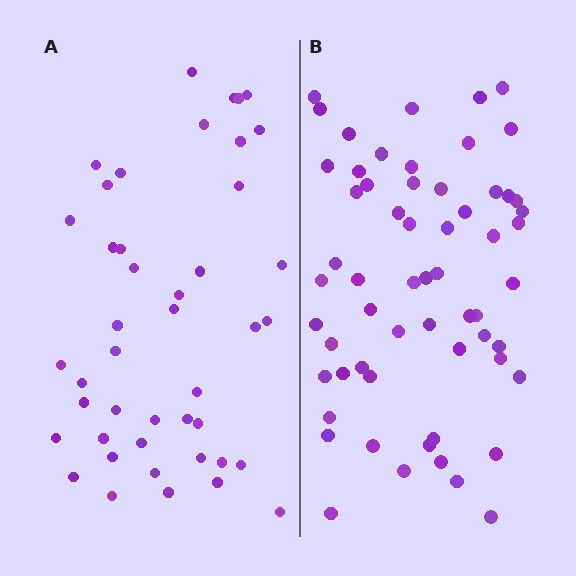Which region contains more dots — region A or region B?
Region B (the right region) has more dots.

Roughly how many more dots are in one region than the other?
Region B has approximately 15 more dots than region A.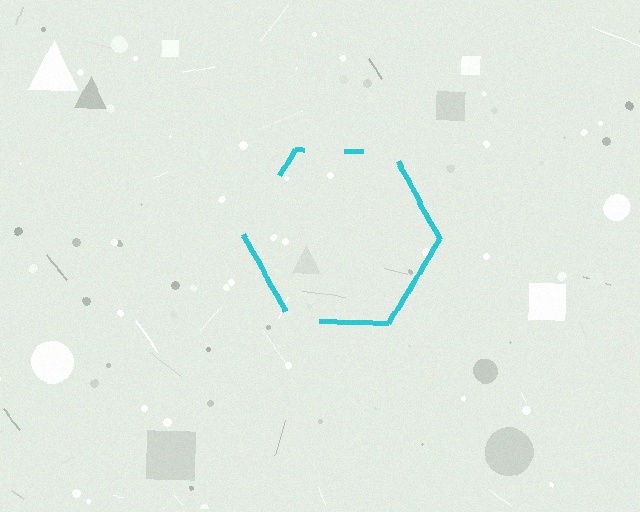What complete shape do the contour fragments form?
The contour fragments form a hexagon.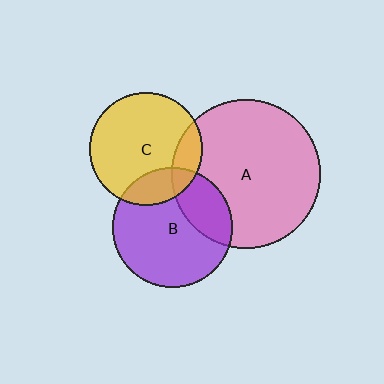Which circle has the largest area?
Circle A (pink).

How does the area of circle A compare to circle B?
Approximately 1.5 times.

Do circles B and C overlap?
Yes.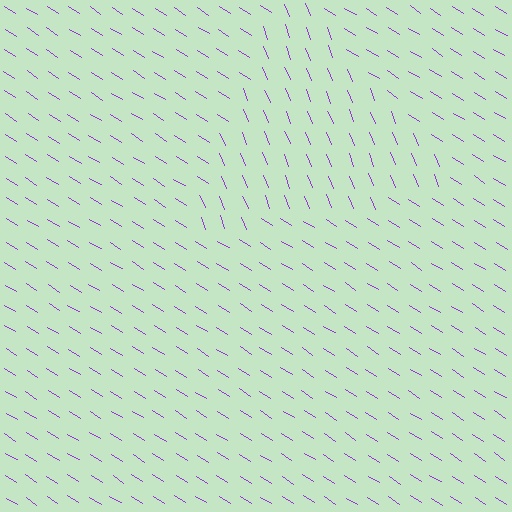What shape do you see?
I see a triangle.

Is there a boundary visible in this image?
Yes, there is a texture boundary formed by a change in line orientation.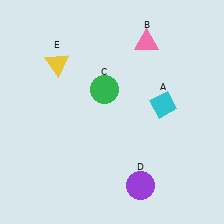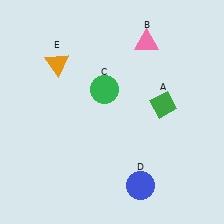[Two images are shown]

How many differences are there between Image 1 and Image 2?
There are 3 differences between the two images.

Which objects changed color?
A changed from cyan to green. D changed from purple to blue. E changed from yellow to orange.